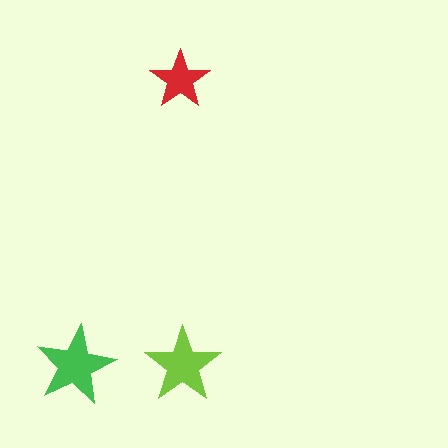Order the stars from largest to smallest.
the green one, the lime one, the red one.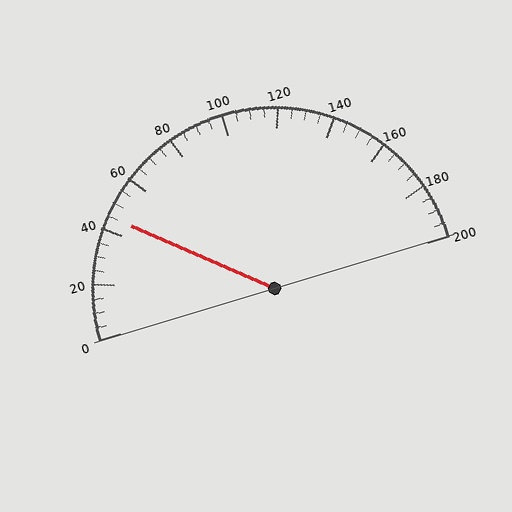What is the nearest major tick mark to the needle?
The nearest major tick mark is 40.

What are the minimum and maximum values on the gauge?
The gauge ranges from 0 to 200.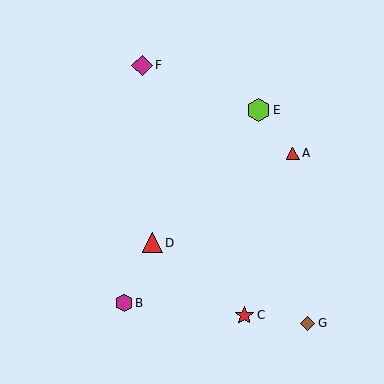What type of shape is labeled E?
Shape E is a lime hexagon.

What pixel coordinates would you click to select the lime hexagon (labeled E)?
Click at (258, 110) to select the lime hexagon E.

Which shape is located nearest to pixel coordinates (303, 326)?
The brown diamond (labeled G) at (308, 323) is nearest to that location.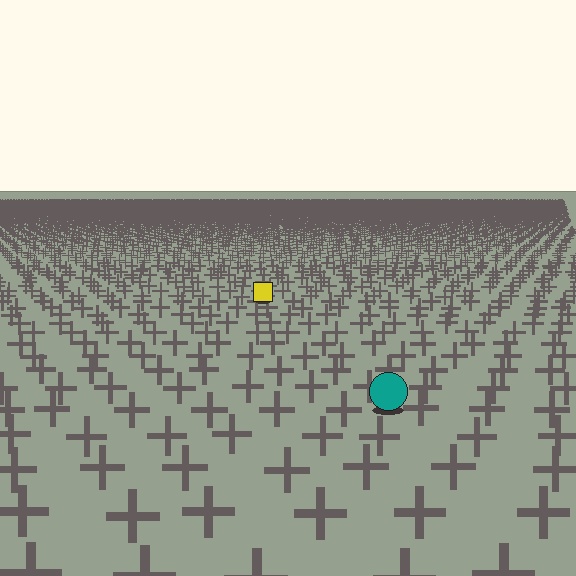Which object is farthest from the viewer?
The yellow square is farthest from the viewer. It appears smaller and the ground texture around it is denser.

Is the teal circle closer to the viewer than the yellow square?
Yes. The teal circle is closer — you can tell from the texture gradient: the ground texture is coarser near it.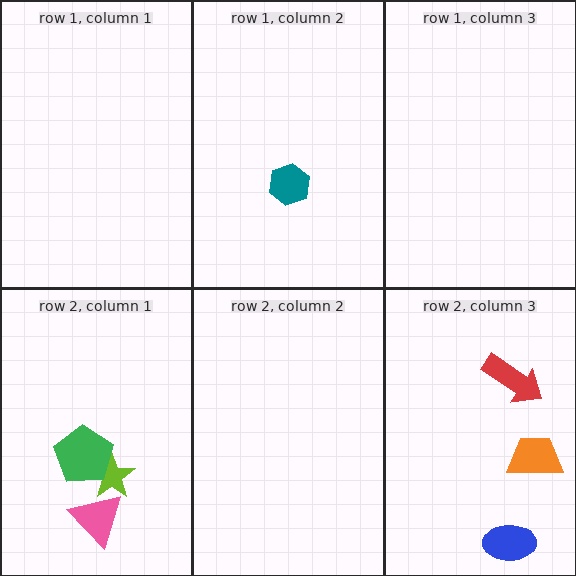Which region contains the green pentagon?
The row 2, column 1 region.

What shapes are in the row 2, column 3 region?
The orange trapezoid, the blue ellipse, the red arrow.